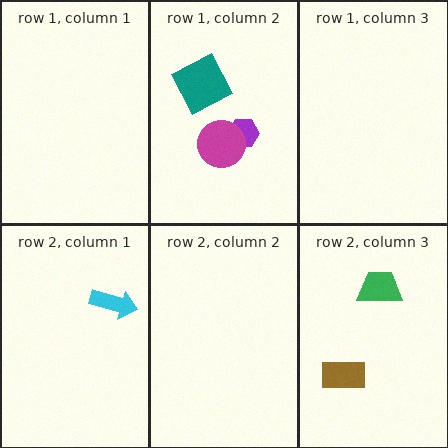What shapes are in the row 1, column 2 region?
The teal square, the purple hexagon, the magenta circle.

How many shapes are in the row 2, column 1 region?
1.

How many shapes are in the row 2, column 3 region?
2.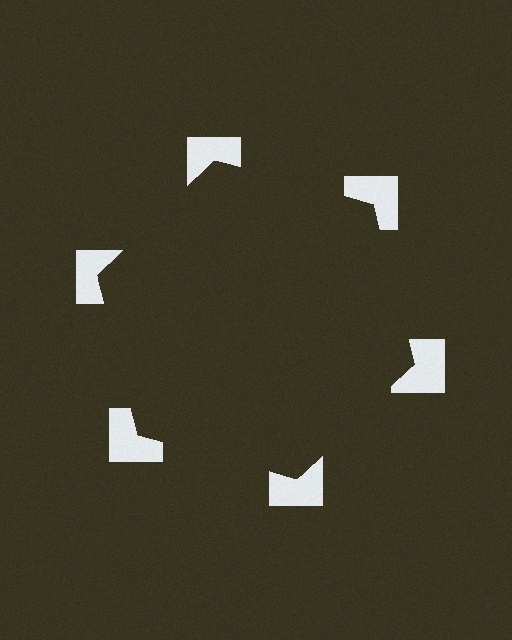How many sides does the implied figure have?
6 sides.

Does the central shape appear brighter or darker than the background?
It typically appears slightly darker than the background, even though no actual brightness change is drawn.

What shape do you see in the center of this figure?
An illusory hexagon — its edges are inferred from the aligned wedge cuts in the notched squares, not physically drawn.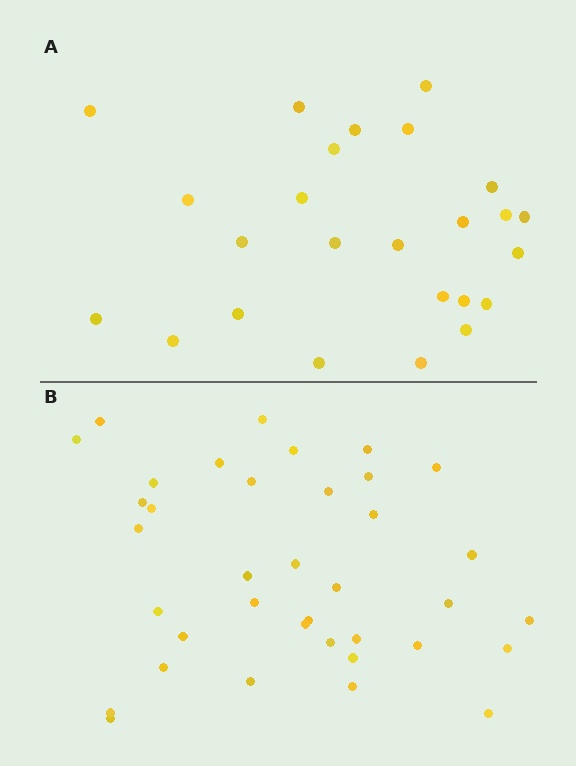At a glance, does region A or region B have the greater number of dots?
Region B (the bottom region) has more dots.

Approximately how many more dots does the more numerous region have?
Region B has roughly 12 or so more dots than region A.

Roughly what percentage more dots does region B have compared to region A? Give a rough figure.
About 50% more.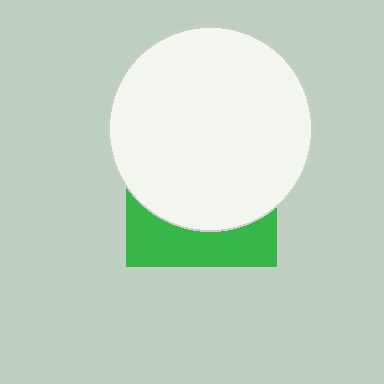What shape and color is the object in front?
The object in front is a white circle.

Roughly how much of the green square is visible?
A small part of it is visible (roughly 31%).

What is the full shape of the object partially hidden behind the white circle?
The partially hidden object is a green square.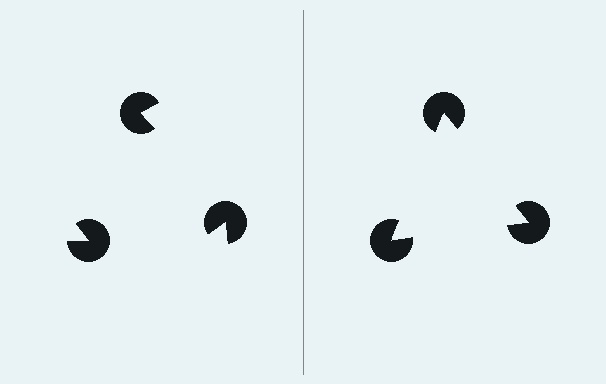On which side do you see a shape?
An illusory triangle appears on the right side. On the left side the wedge cuts are rotated, so no coherent shape forms.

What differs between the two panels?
The pac-man discs are positioned identically on both sides; only the wedge orientations differ. On the right they align to a triangle; on the left they are misaligned.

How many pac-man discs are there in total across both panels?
6 — 3 on each side.